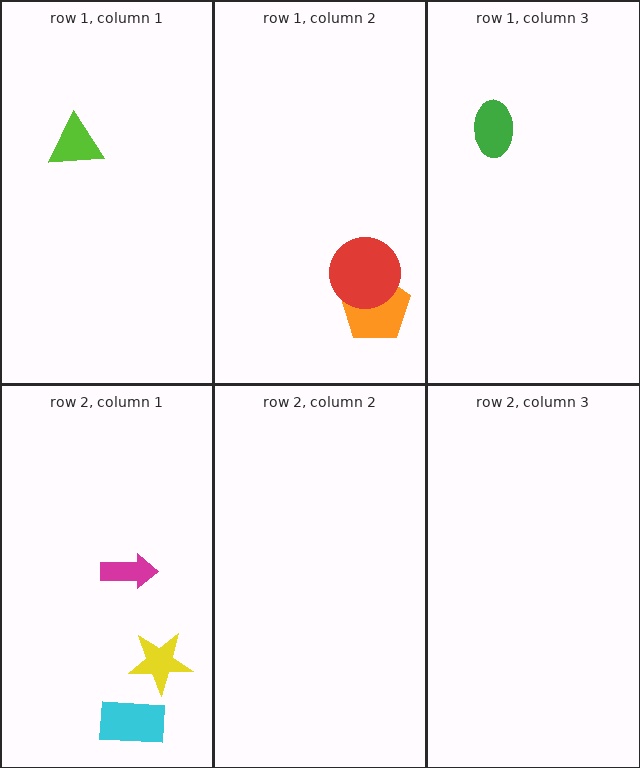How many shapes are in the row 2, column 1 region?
3.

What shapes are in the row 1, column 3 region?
The green ellipse.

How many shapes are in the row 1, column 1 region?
1.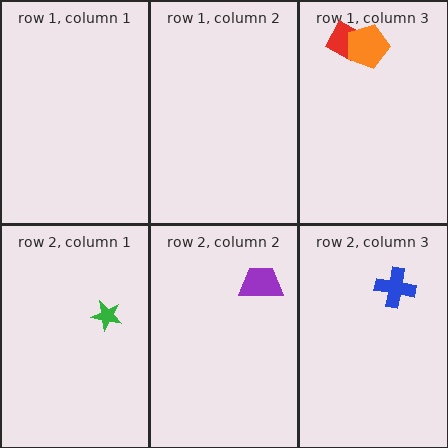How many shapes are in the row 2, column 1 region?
1.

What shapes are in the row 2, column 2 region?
The purple trapezoid.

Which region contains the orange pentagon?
The row 1, column 3 region.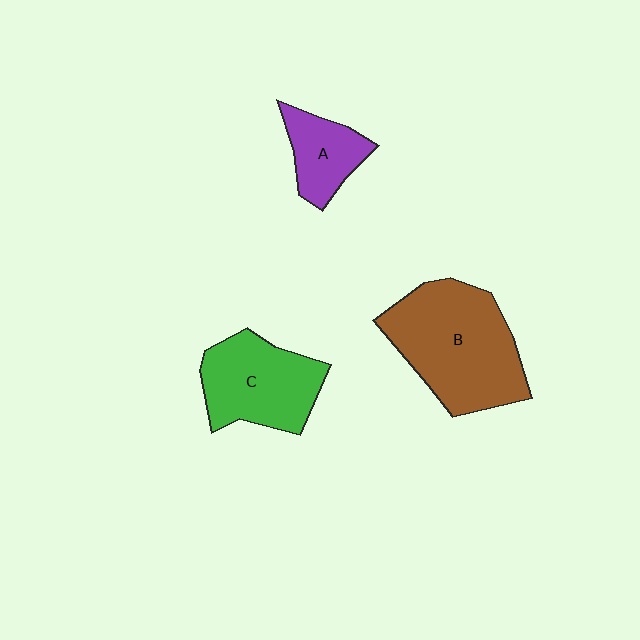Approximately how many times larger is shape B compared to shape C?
Approximately 1.4 times.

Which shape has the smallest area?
Shape A (purple).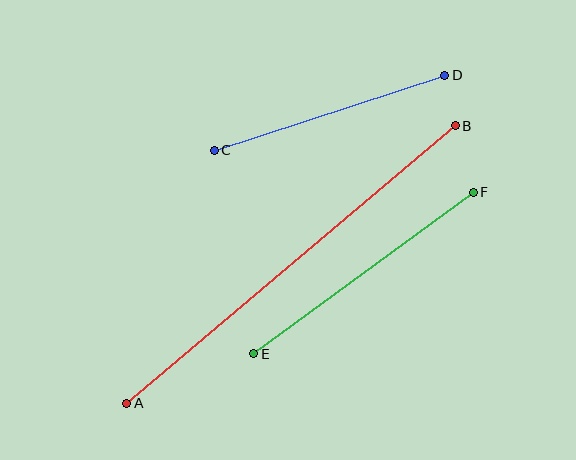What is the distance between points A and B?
The distance is approximately 430 pixels.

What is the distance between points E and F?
The distance is approximately 273 pixels.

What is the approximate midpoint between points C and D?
The midpoint is at approximately (329, 113) pixels.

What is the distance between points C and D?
The distance is approximately 243 pixels.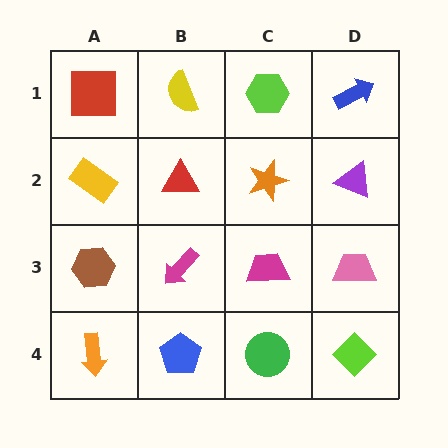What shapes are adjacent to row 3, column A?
A yellow rectangle (row 2, column A), an orange arrow (row 4, column A), a magenta arrow (row 3, column B).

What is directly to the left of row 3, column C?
A magenta arrow.